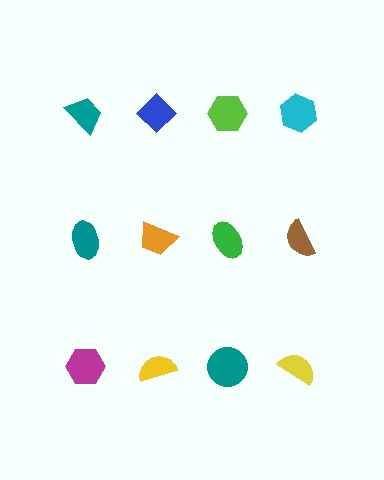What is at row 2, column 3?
A green ellipse.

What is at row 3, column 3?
A teal circle.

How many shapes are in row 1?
4 shapes.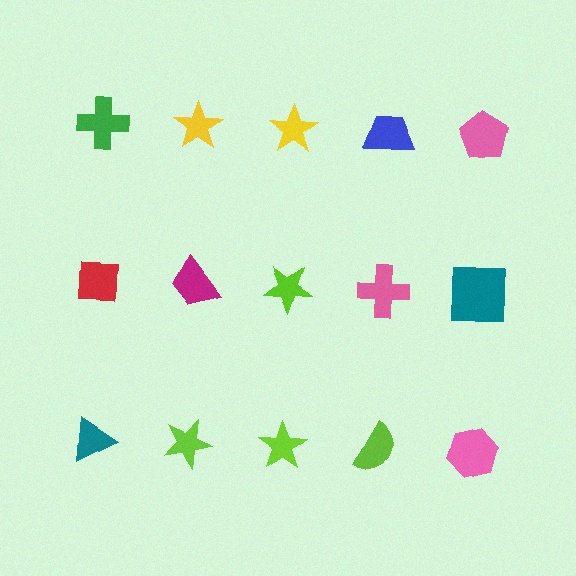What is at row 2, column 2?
A magenta trapezoid.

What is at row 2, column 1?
A red square.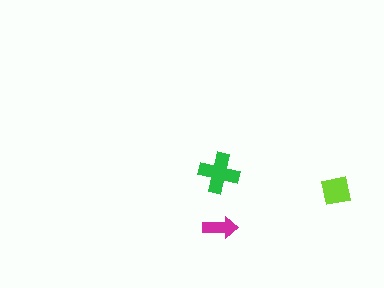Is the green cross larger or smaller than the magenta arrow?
Larger.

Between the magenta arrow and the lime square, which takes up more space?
The lime square.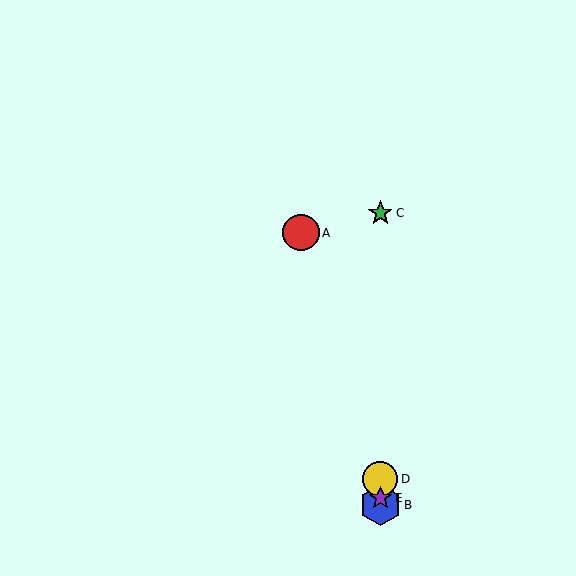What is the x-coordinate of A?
Object A is at x≈301.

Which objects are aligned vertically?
Objects B, C, D, E are aligned vertically.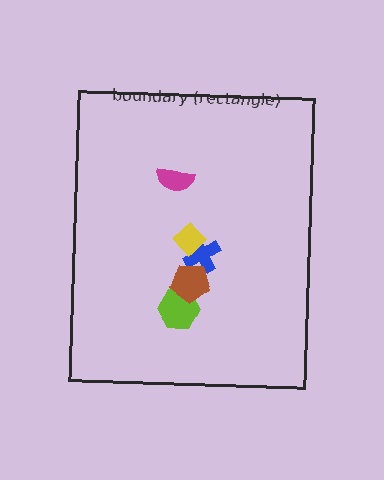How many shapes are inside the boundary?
5 inside, 0 outside.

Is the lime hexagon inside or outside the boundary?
Inside.